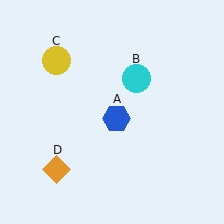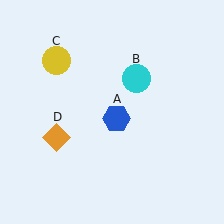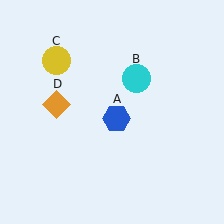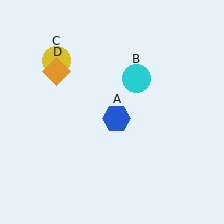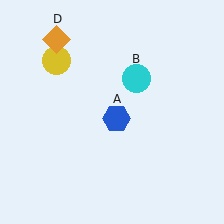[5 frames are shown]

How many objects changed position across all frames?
1 object changed position: orange diamond (object D).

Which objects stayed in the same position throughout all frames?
Blue hexagon (object A) and cyan circle (object B) and yellow circle (object C) remained stationary.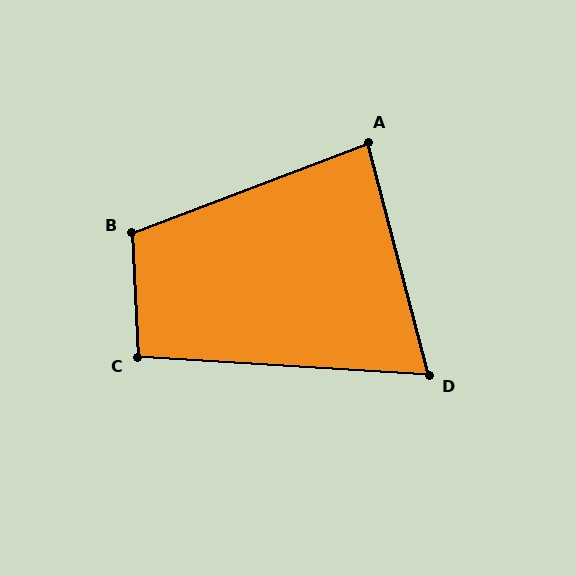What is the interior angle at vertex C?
Approximately 96 degrees (obtuse).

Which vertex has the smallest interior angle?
D, at approximately 72 degrees.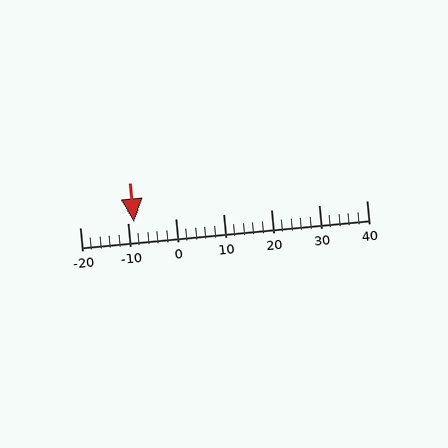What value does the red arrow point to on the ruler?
The red arrow points to approximately -9.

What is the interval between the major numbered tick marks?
The major tick marks are spaced 10 units apart.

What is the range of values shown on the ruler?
The ruler shows values from -20 to 40.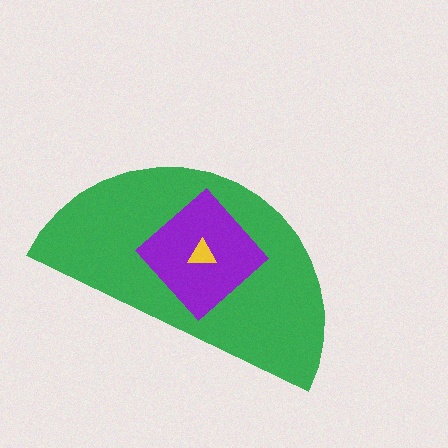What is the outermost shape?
The green semicircle.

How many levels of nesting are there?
3.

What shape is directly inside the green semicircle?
The purple diamond.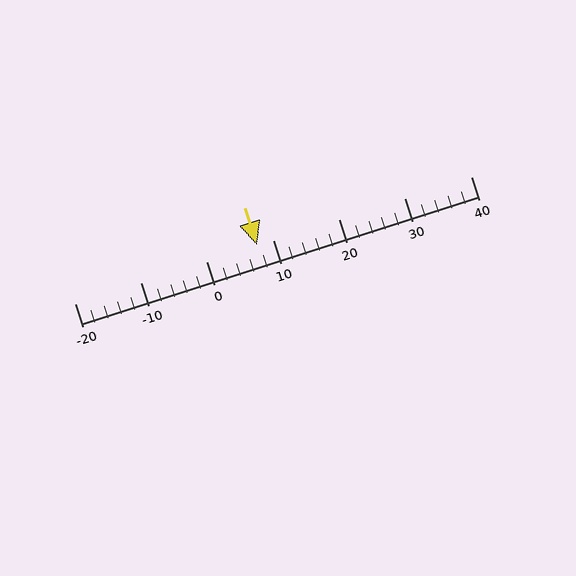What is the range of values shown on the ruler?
The ruler shows values from -20 to 40.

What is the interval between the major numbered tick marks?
The major tick marks are spaced 10 units apart.